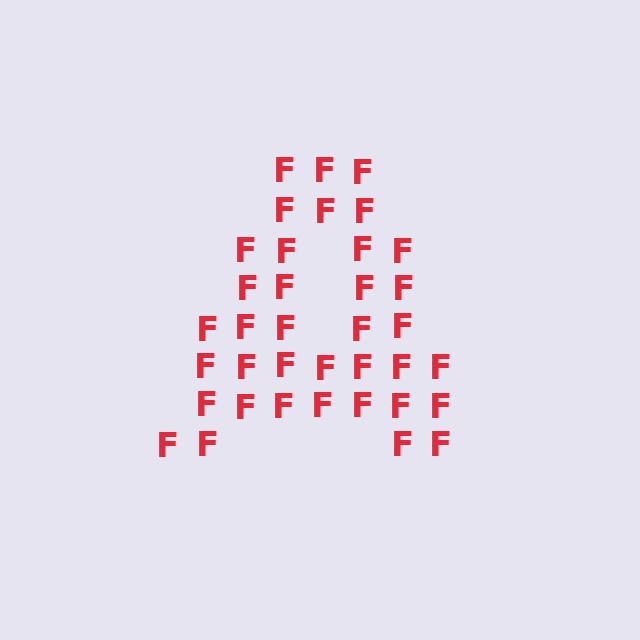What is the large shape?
The large shape is the letter A.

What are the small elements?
The small elements are letter F's.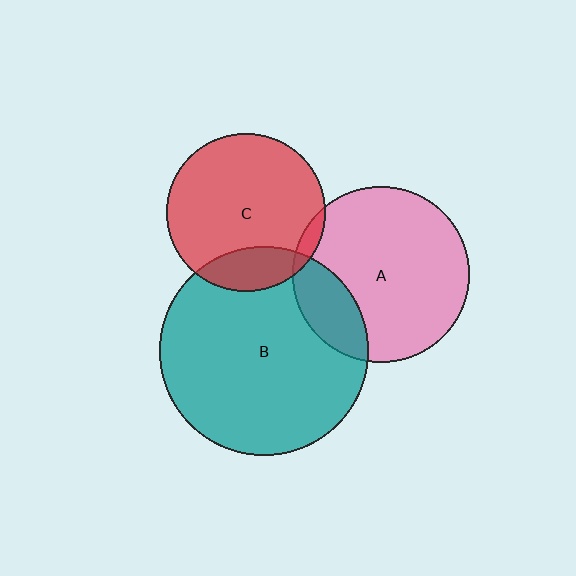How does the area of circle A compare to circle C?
Approximately 1.2 times.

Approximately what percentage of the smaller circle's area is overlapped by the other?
Approximately 5%.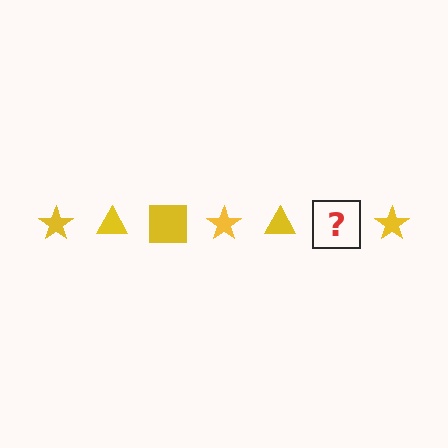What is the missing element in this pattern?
The missing element is a yellow square.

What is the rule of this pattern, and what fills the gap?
The rule is that the pattern cycles through star, triangle, square shapes in yellow. The gap should be filled with a yellow square.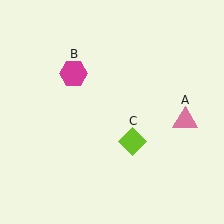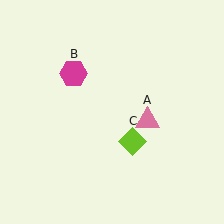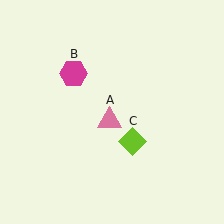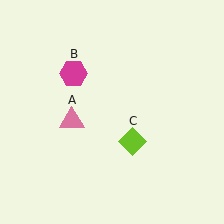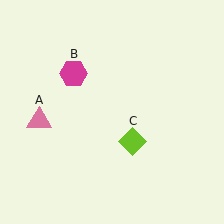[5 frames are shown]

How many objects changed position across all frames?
1 object changed position: pink triangle (object A).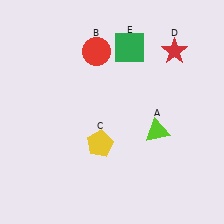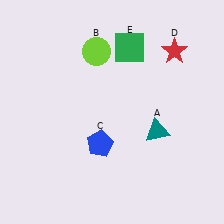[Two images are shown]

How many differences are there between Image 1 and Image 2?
There are 3 differences between the two images.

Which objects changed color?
A changed from lime to teal. B changed from red to lime. C changed from yellow to blue.